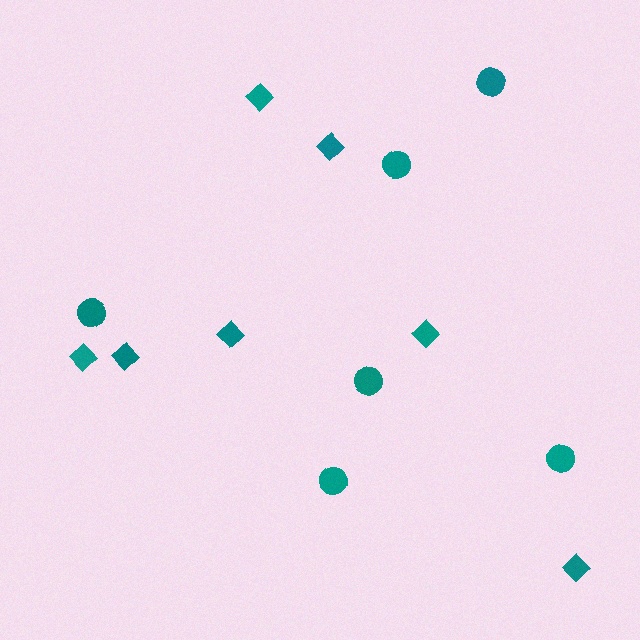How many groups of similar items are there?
There are 2 groups: one group of circles (6) and one group of diamonds (7).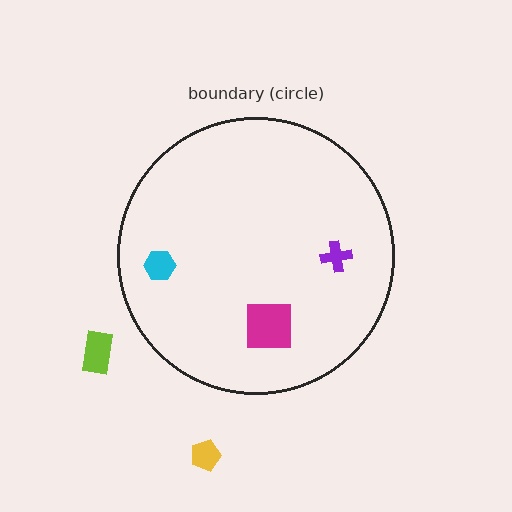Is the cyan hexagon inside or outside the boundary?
Inside.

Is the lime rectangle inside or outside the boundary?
Outside.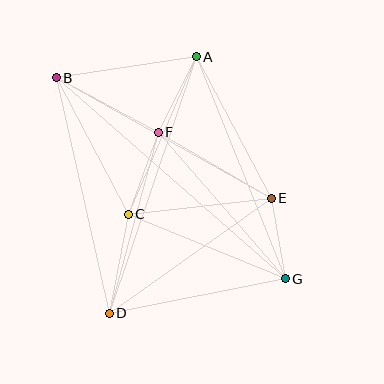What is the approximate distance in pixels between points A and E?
The distance between A and E is approximately 160 pixels.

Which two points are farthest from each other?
Points B and G are farthest from each other.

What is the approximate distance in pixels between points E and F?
The distance between E and F is approximately 131 pixels.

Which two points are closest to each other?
Points E and G are closest to each other.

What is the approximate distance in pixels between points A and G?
The distance between A and G is approximately 239 pixels.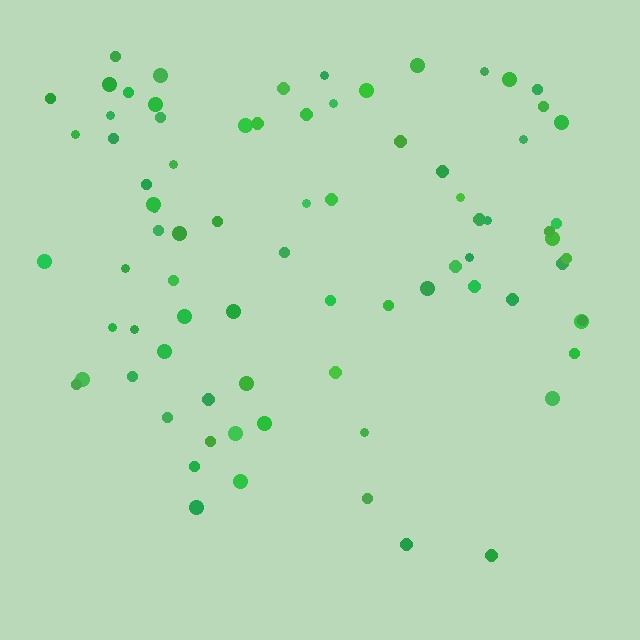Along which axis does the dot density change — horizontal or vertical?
Vertical.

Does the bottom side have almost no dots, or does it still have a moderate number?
Still a moderate number, just noticeably fewer than the top.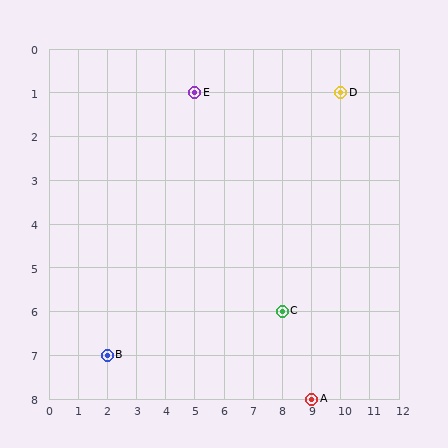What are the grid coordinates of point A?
Point A is at grid coordinates (9, 8).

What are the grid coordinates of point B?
Point B is at grid coordinates (2, 7).